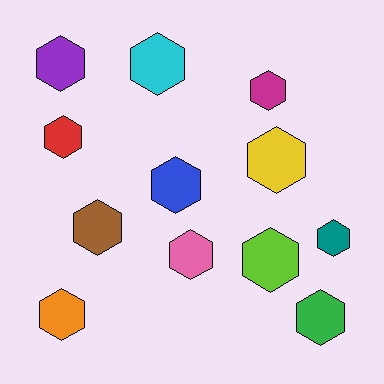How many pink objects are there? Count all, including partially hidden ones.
There is 1 pink object.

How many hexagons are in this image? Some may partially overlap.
There are 12 hexagons.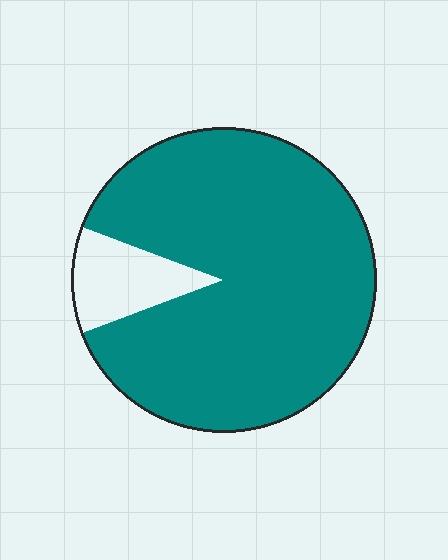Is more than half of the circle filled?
Yes.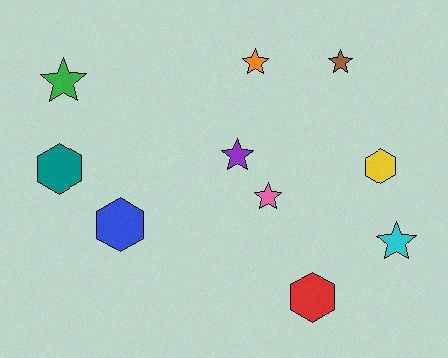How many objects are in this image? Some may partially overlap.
There are 10 objects.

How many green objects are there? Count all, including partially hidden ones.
There is 1 green object.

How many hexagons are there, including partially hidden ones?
There are 4 hexagons.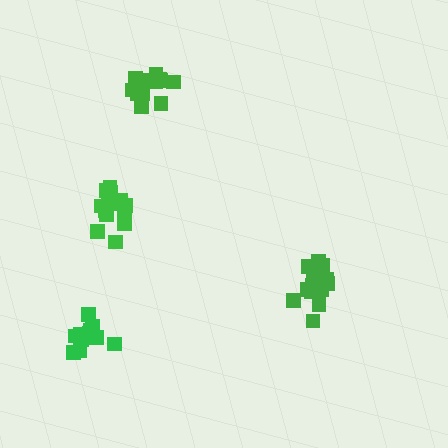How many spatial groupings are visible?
There are 4 spatial groupings.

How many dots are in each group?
Group 1: 18 dots, Group 2: 13 dots, Group 3: 14 dots, Group 4: 13 dots (58 total).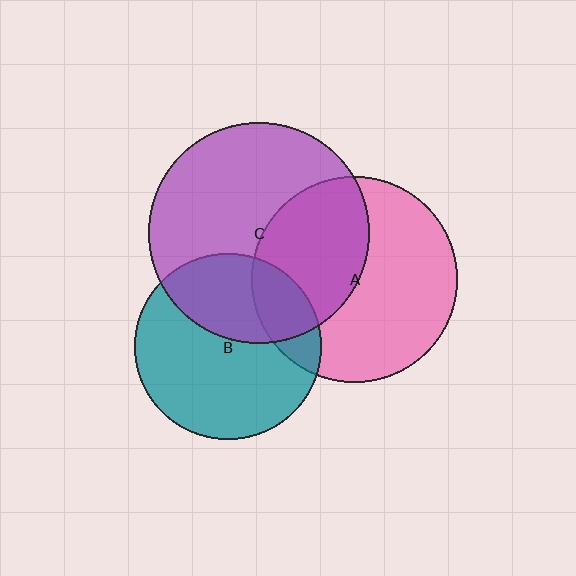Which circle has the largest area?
Circle C (purple).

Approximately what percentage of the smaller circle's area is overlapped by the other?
Approximately 35%.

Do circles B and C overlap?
Yes.